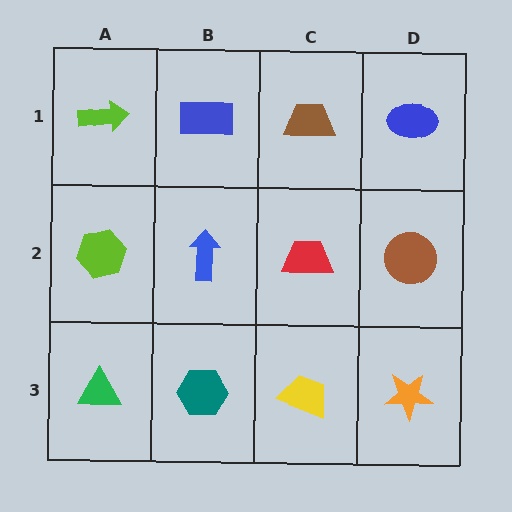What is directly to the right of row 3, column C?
An orange star.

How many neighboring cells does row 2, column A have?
3.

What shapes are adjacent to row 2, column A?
A lime arrow (row 1, column A), a green triangle (row 3, column A), a blue arrow (row 2, column B).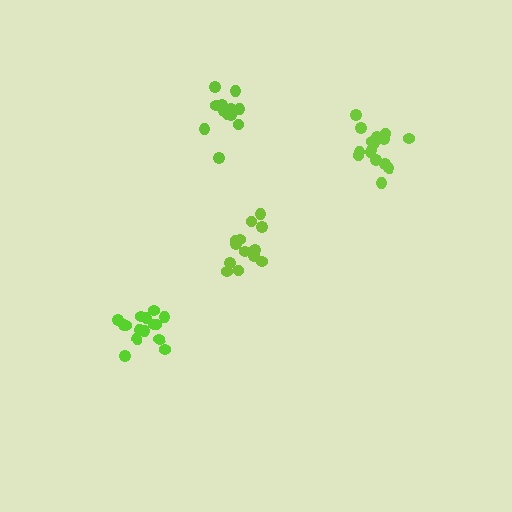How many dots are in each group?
Group 1: 14 dots, Group 2: 15 dots, Group 3: 16 dots, Group 4: 13 dots (58 total).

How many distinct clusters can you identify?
There are 4 distinct clusters.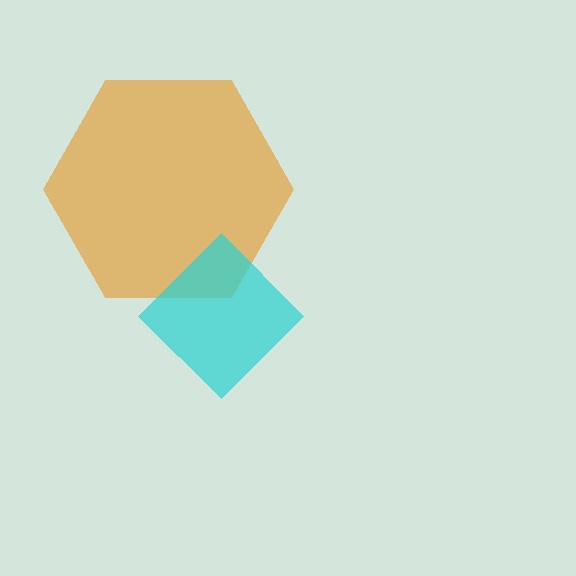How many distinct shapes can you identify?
There are 2 distinct shapes: an orange hexagon, a cyan diamond.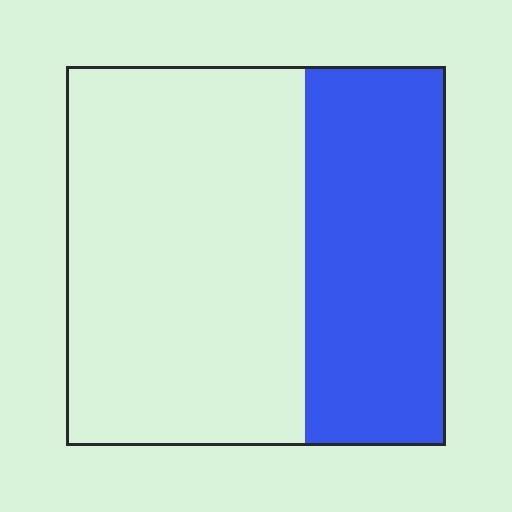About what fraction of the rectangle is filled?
About three eighths (3/8).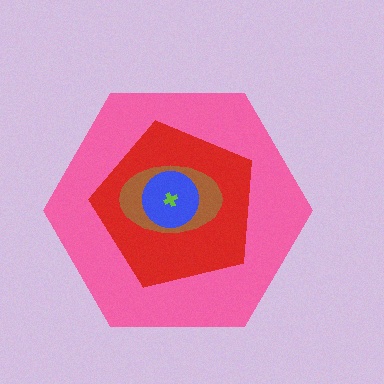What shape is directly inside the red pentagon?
The brown ellipse.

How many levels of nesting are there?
5.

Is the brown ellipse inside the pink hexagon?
Yes.